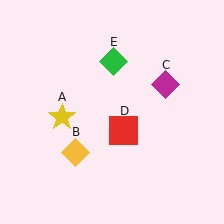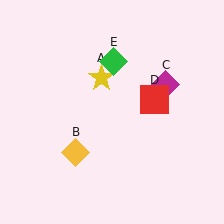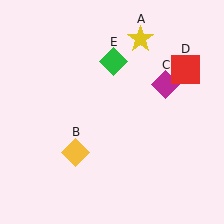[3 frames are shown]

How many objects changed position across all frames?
2 objects changed position: yellow star (object A), red square (object D).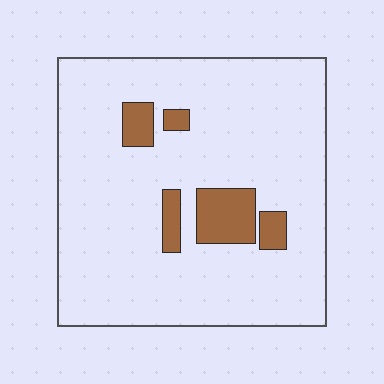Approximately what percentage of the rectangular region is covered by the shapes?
Approximately 10%.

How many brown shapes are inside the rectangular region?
5.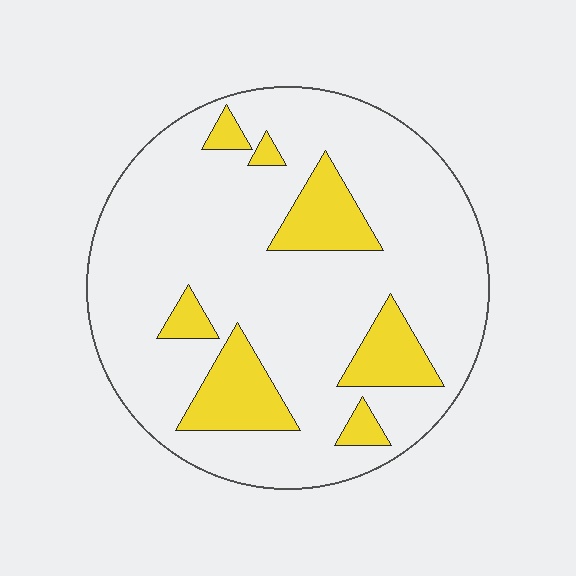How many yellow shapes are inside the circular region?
7.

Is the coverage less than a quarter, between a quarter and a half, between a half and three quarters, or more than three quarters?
Less than a quarter.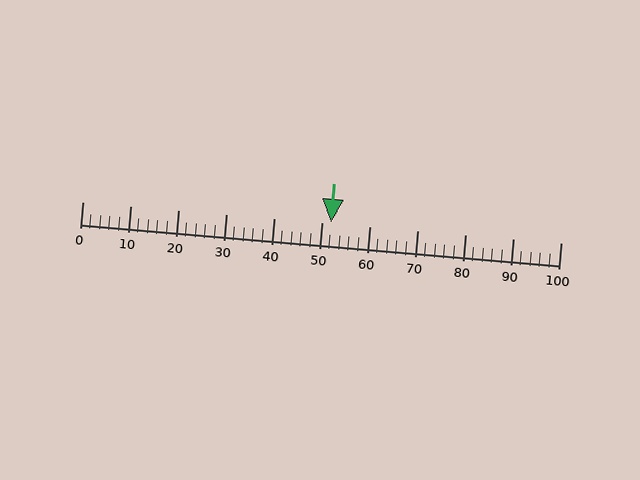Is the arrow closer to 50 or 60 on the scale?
The arrow is closer to 50.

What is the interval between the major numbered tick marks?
The major tick marks are spaced 10 units apart.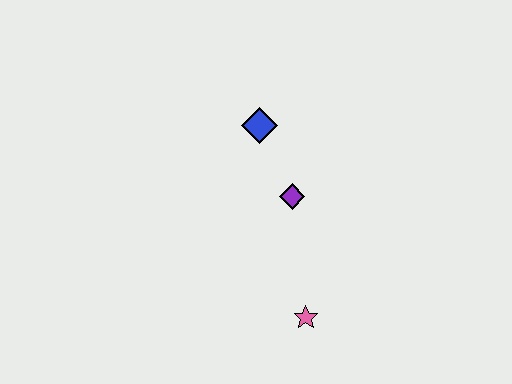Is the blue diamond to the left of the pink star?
Yes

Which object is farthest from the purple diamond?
The pink star is farthest from the purple diamond.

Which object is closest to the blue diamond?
The purple diamond is closest to the blue diamond.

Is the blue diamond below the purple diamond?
No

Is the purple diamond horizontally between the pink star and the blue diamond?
Yes